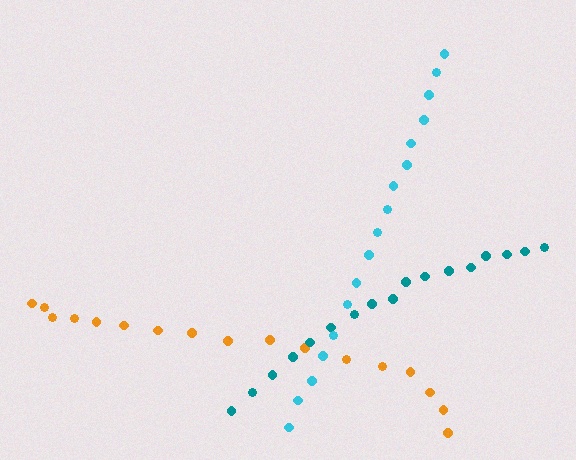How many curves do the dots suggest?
There are 3 distinct paths.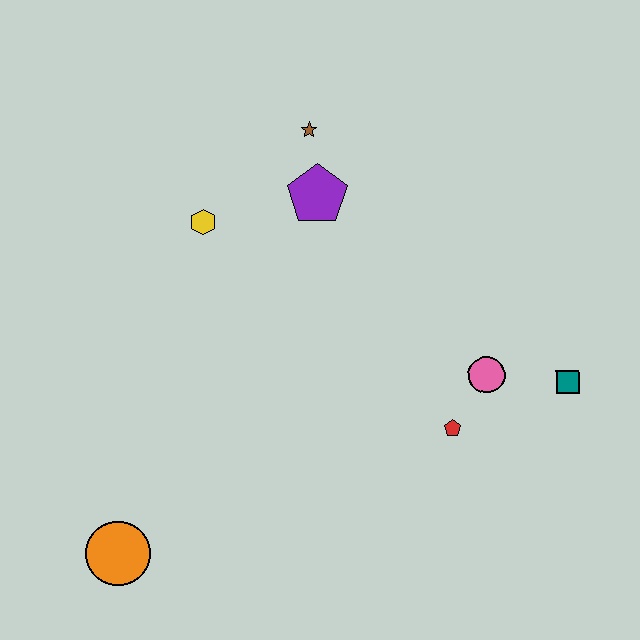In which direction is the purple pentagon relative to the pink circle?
The purple pentagon is above the pink circle.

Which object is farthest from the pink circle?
The orange circle is farthest from the pink circle.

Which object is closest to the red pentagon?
The pink circle is closest to the red pentagon.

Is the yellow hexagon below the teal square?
No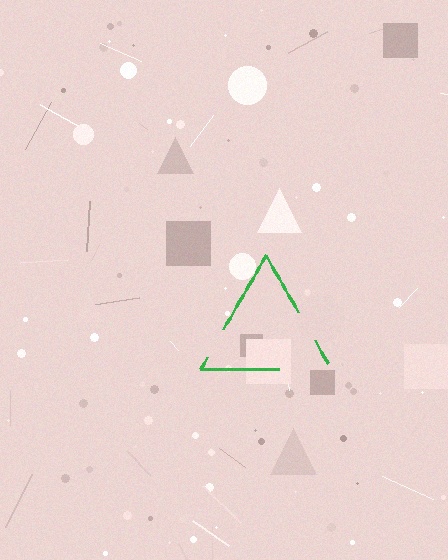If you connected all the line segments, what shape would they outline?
They would outline a triangle.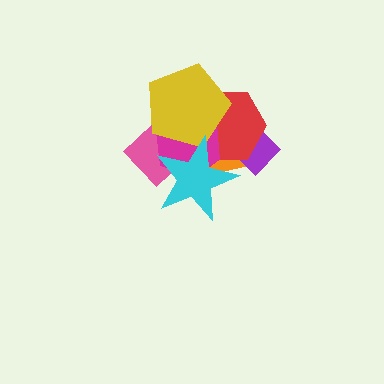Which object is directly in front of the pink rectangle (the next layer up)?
The red hexagon is directly in front of the pink rectangle.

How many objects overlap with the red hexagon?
6 objects overlap with the red hexagon.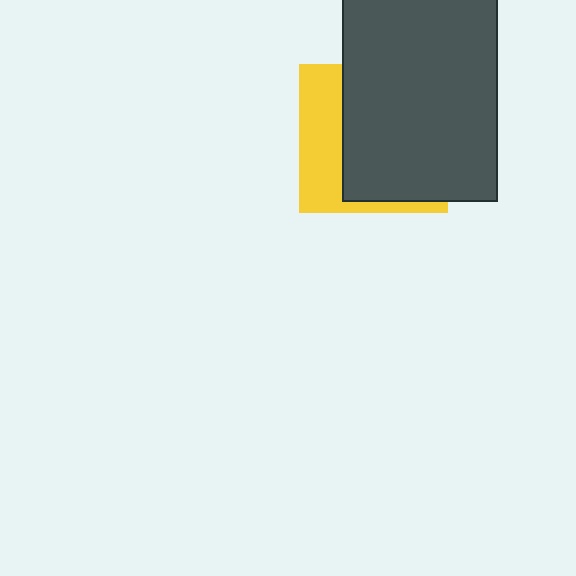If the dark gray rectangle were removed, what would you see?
You would see the complete yellow square.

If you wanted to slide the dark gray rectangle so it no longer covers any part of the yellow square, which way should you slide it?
Slide it right — that is the most direct way to separate the two shapes.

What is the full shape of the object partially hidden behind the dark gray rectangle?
The partially hidden object is a yellow square.